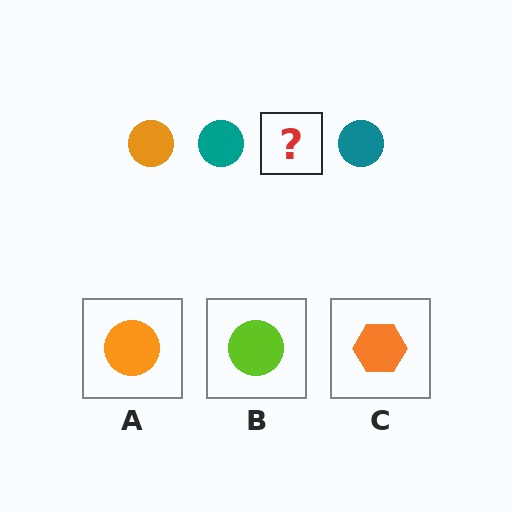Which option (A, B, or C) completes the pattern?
A.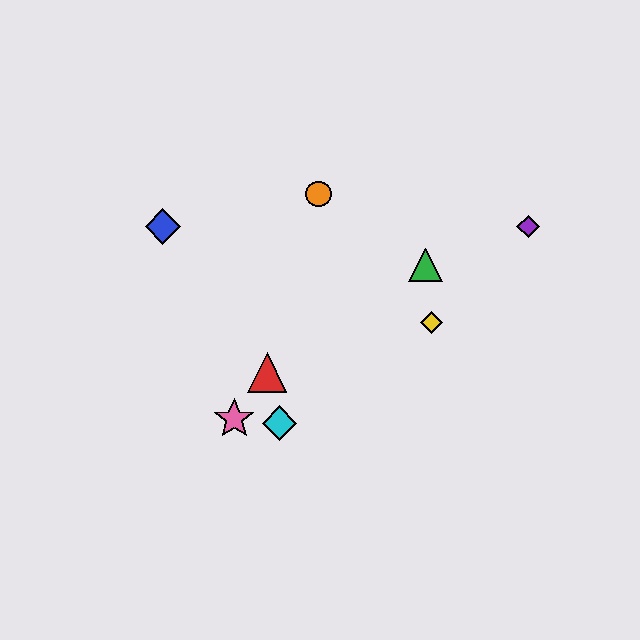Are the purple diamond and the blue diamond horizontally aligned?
Yes, both are at y≈226.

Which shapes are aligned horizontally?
The blue diamond, the purple diamond are aligned horizontally.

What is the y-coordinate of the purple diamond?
The purple diamond is at y≈226.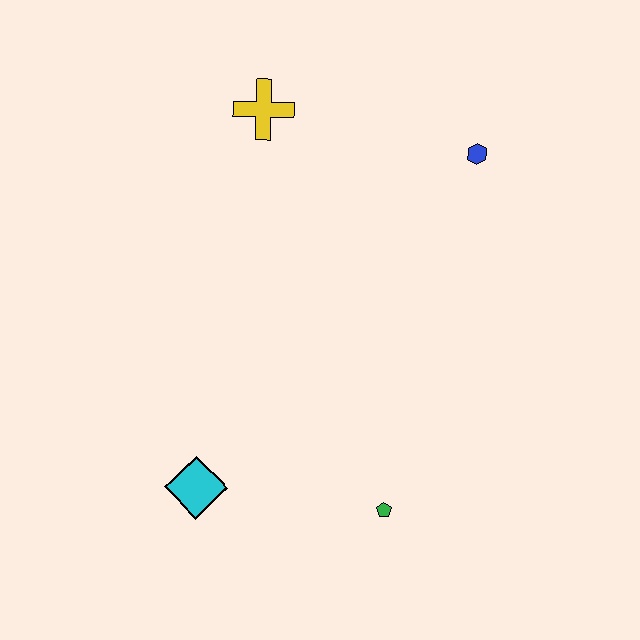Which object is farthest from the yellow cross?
The green pentagon is farthest from the yellow cross.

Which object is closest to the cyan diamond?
The green pentagon is closest to the cyan diamond.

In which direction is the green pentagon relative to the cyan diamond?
The green pentagon is to the right of the cyan diamond.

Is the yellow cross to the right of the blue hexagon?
No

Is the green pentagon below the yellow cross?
Yes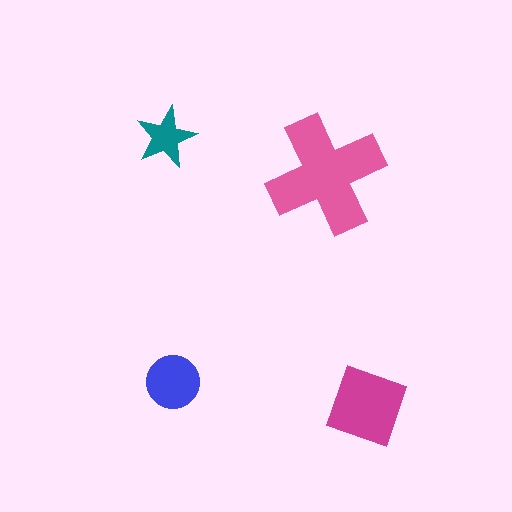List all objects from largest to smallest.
The pink cross, the magenta square, the blue circle, the teal star.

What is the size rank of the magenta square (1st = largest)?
2nd.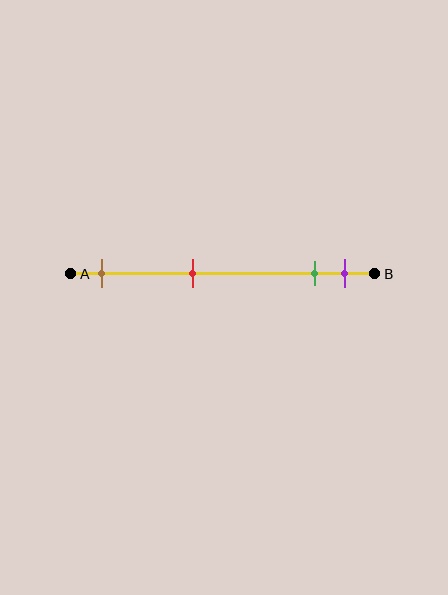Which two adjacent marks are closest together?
The green and purple marks are the closest adjacent pair.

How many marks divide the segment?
There are 4 marks dividing the segment.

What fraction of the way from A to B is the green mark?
The green mark is approximately 80% (0.8) of the way from A to B.